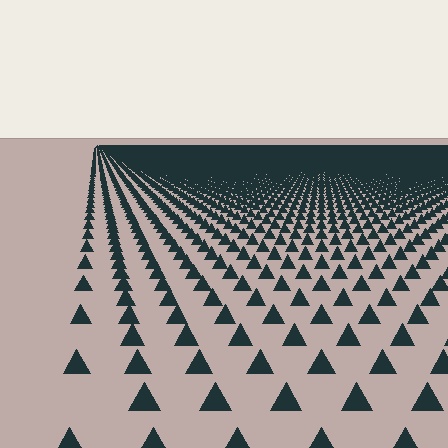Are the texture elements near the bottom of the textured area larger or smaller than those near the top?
Larger. Near the bottom, elements are closer to the viewer and appear at a bigger on-screen size.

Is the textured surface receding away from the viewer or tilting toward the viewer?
The surface is receding away from the viewer. Texture elements get smaller and denser toward the top.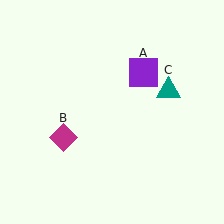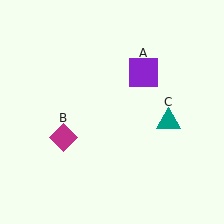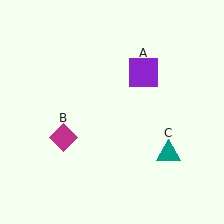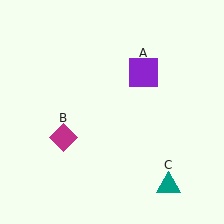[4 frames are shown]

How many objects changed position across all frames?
1 object changed position: teal triangle (object C).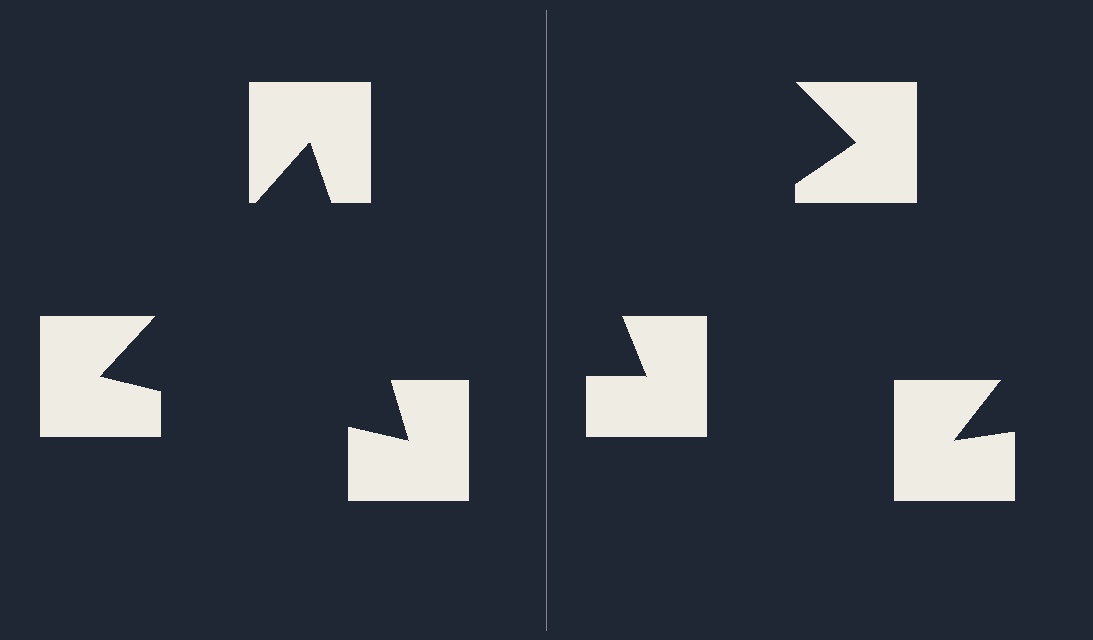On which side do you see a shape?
An illusory triangle appears on the left side. On the right side the wedge cuts are rotated, so no coherent shape forms.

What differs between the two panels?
The notched squares are positioned identically on both sides; only the wedge orientations differ. On the left they align to a triangle; on the right they are misaligned.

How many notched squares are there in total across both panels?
6 — 3 on each side.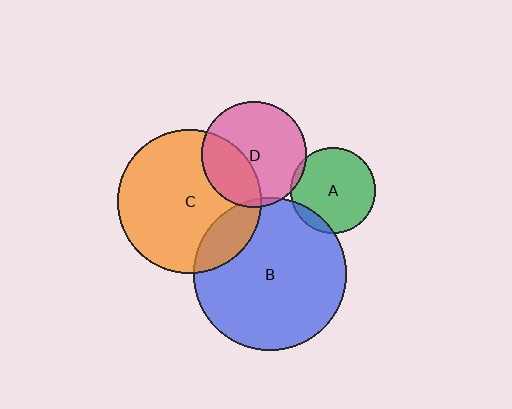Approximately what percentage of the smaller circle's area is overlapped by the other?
Approximately 10%.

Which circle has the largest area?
Circle B (blue).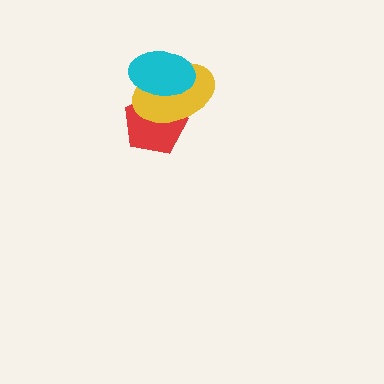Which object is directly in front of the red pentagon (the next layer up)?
The yellow ellipse is directly in front of the red pentagon.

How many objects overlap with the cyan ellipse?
2 objects overlap with the cyan ellipse.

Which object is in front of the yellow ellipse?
The cyan ellipse is in front of the yellow ellipse.